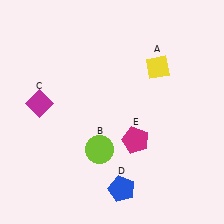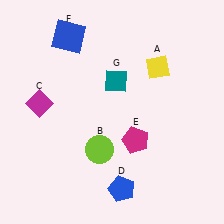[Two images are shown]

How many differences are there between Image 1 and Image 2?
There are 2 differences between the two images.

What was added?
A blue square (F), a teal diamond (G) were added in Image 2.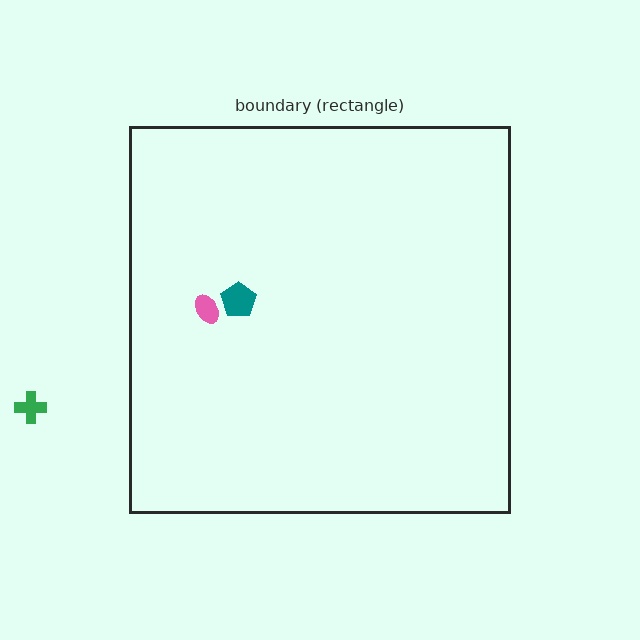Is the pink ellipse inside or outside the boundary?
Inside.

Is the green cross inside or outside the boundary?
Outside.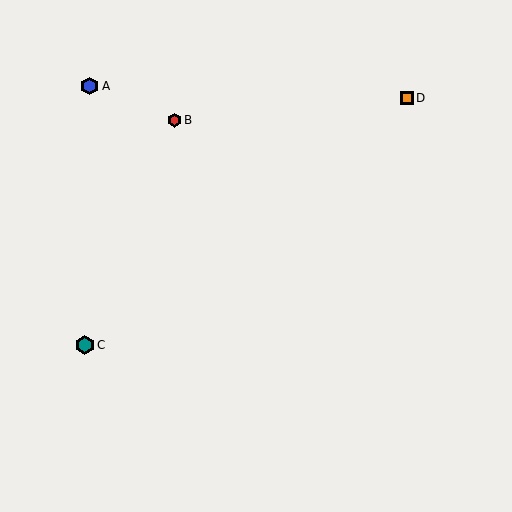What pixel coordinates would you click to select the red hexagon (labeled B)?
Click at (174, 120) to select the red hexagon B.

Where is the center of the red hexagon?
The center of the red hexagon is at (174, 120).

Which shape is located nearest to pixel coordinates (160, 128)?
The red hexagon (labeled B) at (174, 120) is nearest to that location.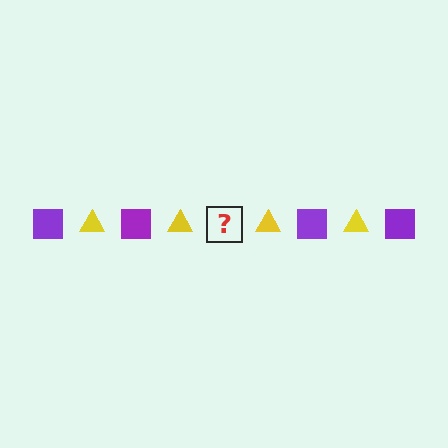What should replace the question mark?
The question mark should be replaced with a purple square.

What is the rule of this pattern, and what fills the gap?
The rule is that the pattern alternates between purple square and yellow triangle. The gap should be filled with a purple square.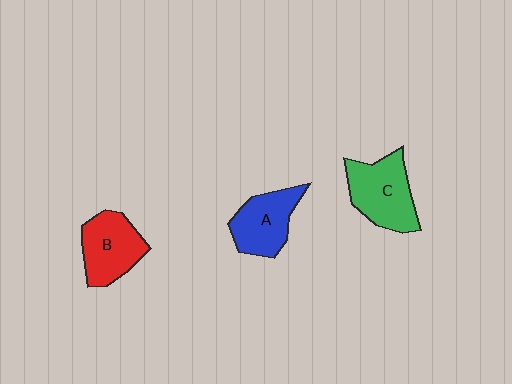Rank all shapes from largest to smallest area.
From largest to smallest: C (green), B (red), A (blue).